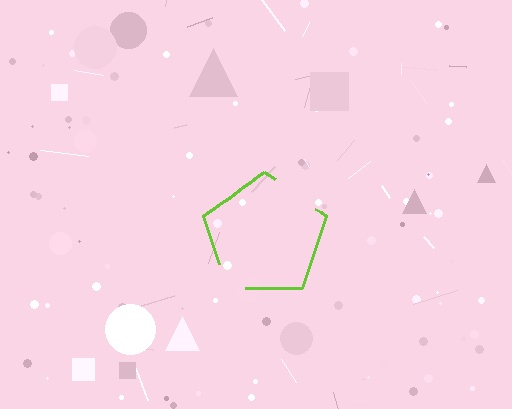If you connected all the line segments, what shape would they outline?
They would outline a pentagon.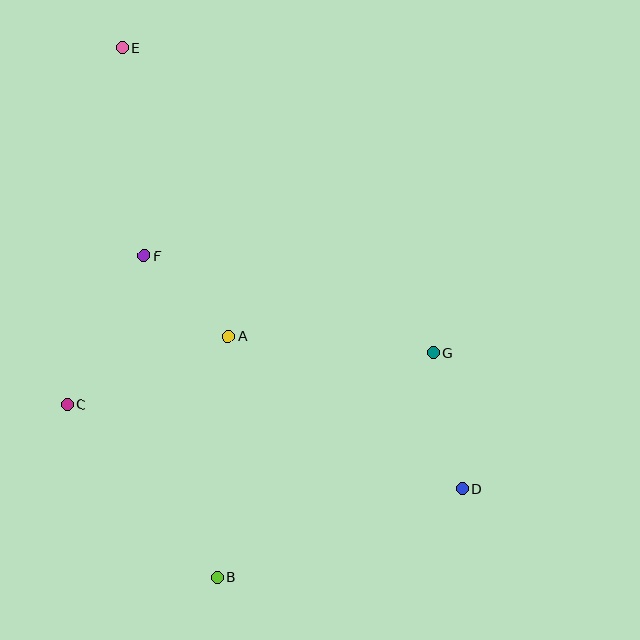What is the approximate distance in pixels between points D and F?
The distance between D and F is approximately 395 pixels.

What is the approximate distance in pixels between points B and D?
The distance between B and D is approximately 261 pixels.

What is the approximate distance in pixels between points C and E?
The distance between C and E is approximately 361 pixels.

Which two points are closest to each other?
Points A and F are closest to each other.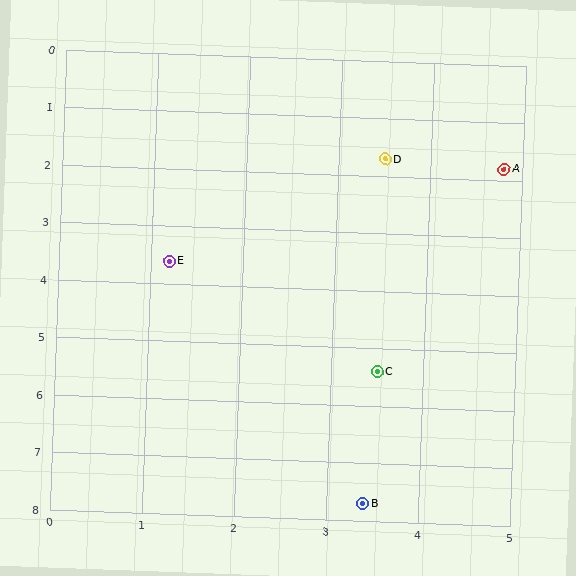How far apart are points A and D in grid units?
Points A and D are about 1.3 grid units apart.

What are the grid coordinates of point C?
Point C is at approximately (3.5, 5.4).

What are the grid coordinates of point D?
Point D is at approximately (3.5, 1.7).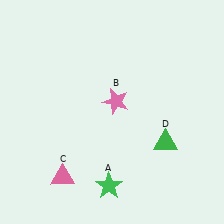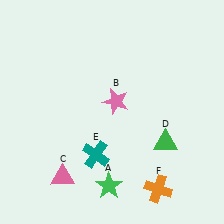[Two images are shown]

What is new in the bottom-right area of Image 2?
An orange cross (F) was added in the bottom-right area of Image 2.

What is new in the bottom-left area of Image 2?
A teal cross (E) was added in the bottom-left area of Image 2.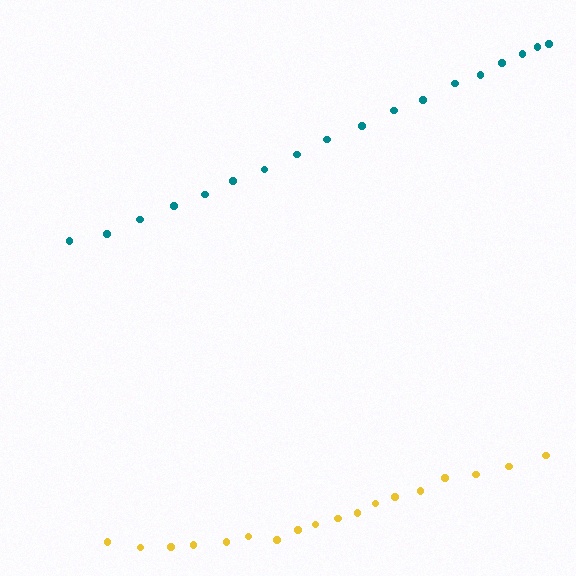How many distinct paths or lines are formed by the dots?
There are 2 distinct paths.